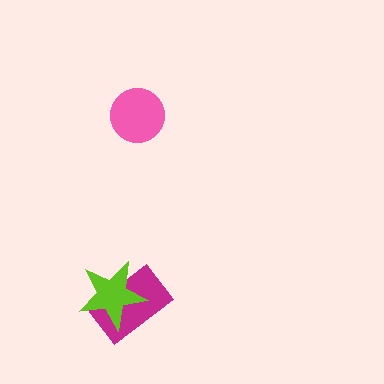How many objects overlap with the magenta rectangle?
1 object overlaps with the magenta rectangle.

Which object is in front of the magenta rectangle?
The lime star is in front of the magenta rectangle.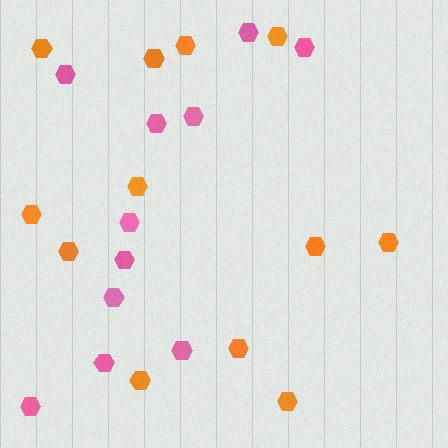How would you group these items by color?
There are 2 groups: one group of orange hexagons (12) and one group of pink hexagons (11).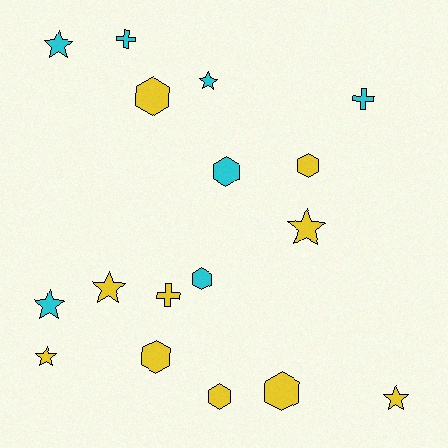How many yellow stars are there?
There are 4 yellow stars.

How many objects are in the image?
There are 17 objects.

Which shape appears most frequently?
Star, with 7 objects.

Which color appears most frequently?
Yellow, with 10 objects.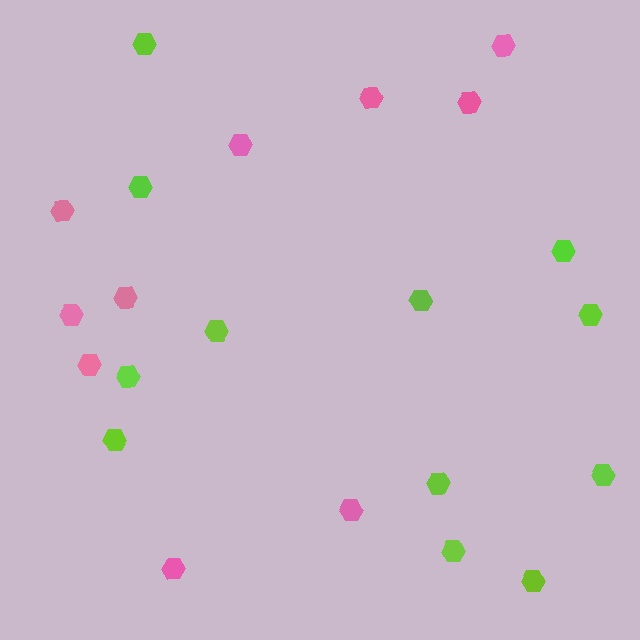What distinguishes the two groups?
There are 2 groups: one group of pink hexagons (10) and one group of lime hexagons (12).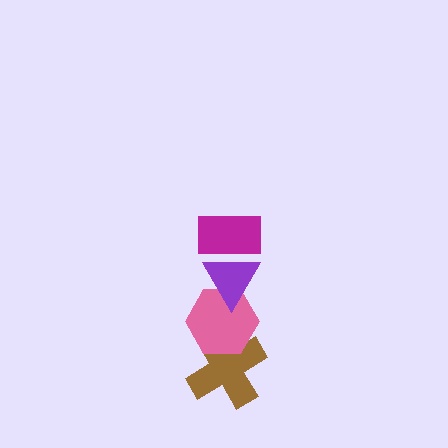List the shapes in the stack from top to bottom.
From top to bottom: the magenta rectangle, the purple triangle, the pink hexagon, the brown cross.